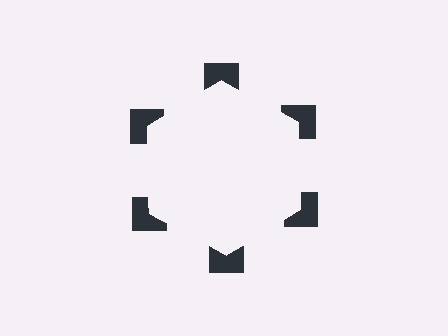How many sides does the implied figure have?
6 sides.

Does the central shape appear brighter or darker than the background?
It typically appears slightly brighter than the background, even though no actual brightness change is drawn.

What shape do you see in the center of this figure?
An illusory hexagon — its edges are inferred from the aligned wedge cuts in the notched squares, not physically drawn.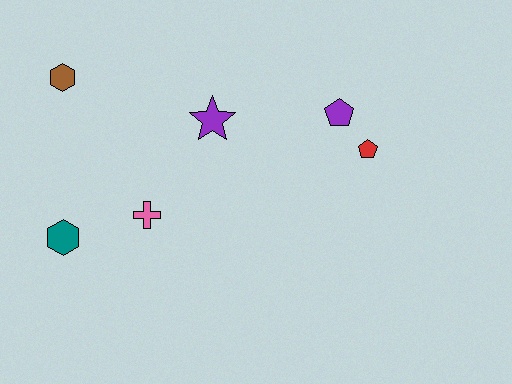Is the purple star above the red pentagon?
Yes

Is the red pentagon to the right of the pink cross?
Yes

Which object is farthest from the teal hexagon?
The red pentagon is farthest from the teal hexagon.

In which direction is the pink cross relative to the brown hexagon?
The pink cross is below the brown hexagon.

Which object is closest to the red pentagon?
The purple pentagon is closest to the red pentagon.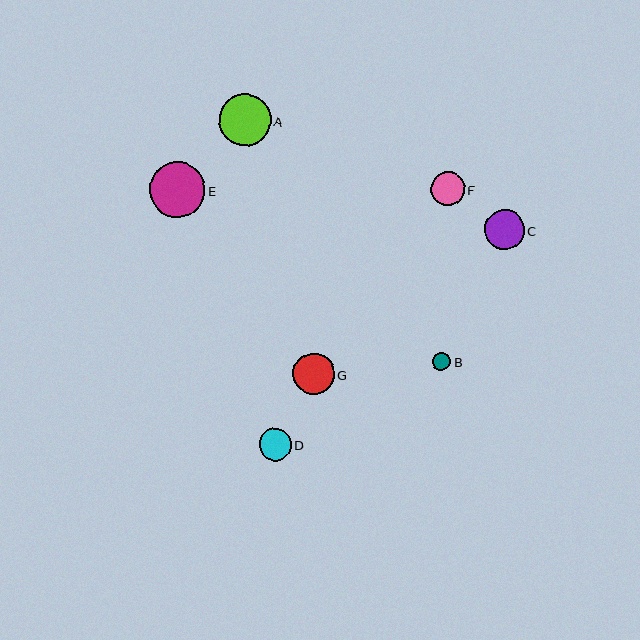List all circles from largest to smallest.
From largest to smallest: E, A, G, C, F, D, B.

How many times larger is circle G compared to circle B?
Circle G is approximately 2.3 times the size of circle B.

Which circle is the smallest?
Circle B is the smallest with a size of approximately 18 pixels.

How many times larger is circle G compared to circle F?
Circle G is approximately 1.2 times the size of circle F.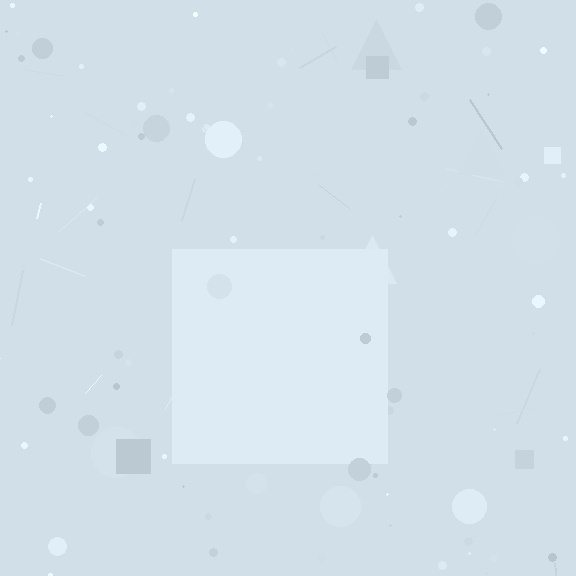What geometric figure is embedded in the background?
A square is embedded in the background.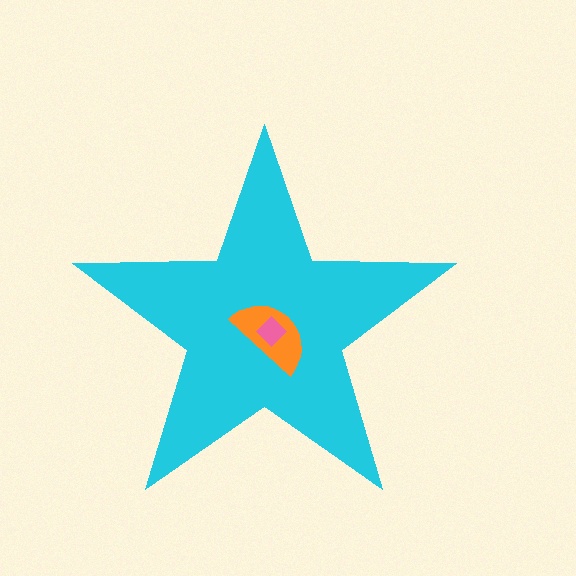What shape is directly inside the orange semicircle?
The pink diamond.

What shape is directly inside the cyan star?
The orange semicircle.